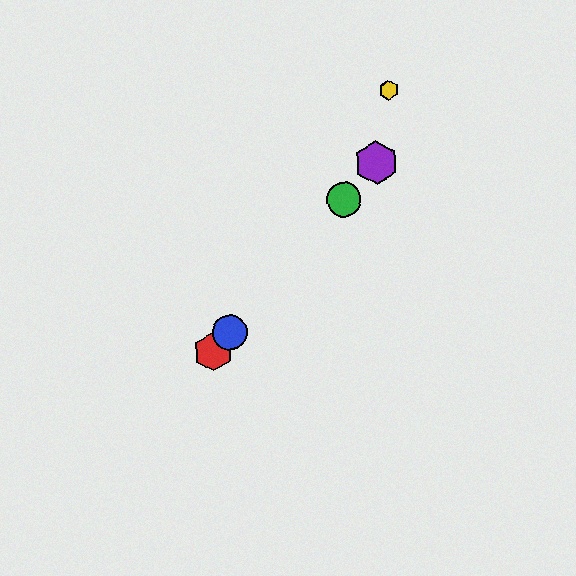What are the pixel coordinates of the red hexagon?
The red hexagon is at (213, 352).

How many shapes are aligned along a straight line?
4 shapes (the red hexagon, the blue circle, the green circle, the purple hexagon) are aligned along a straight line.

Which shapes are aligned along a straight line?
The red hexagon, the blue circle, the green circle, the purple hexagon are aligned along a straight line.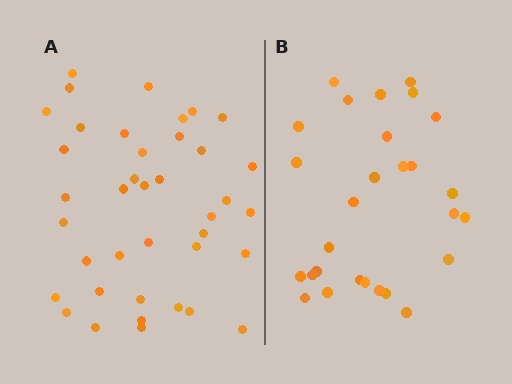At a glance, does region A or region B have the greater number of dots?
Region A (the left region) has more dots.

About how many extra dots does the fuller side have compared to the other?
Region A has roughly 12 or so more dots than region B.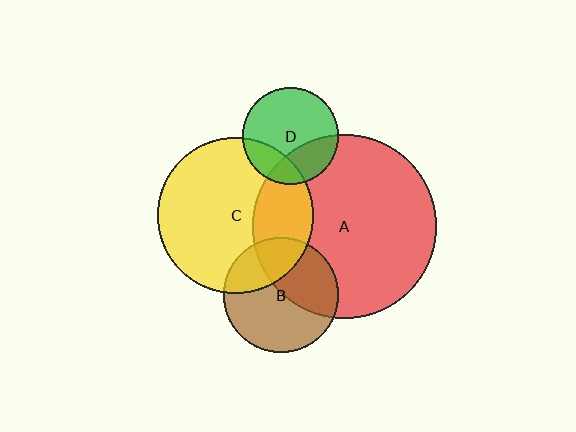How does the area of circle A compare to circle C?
Approximately 1.4 times.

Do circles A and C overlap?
Yes.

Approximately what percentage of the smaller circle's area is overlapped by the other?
Approximately 30%.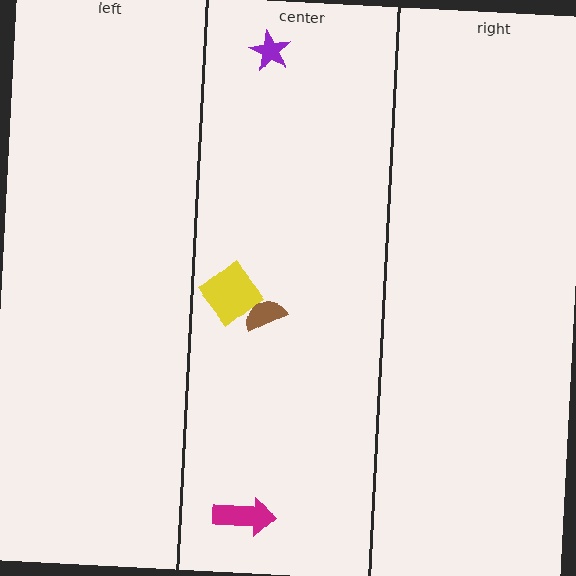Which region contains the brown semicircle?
The center region.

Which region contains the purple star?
The center region.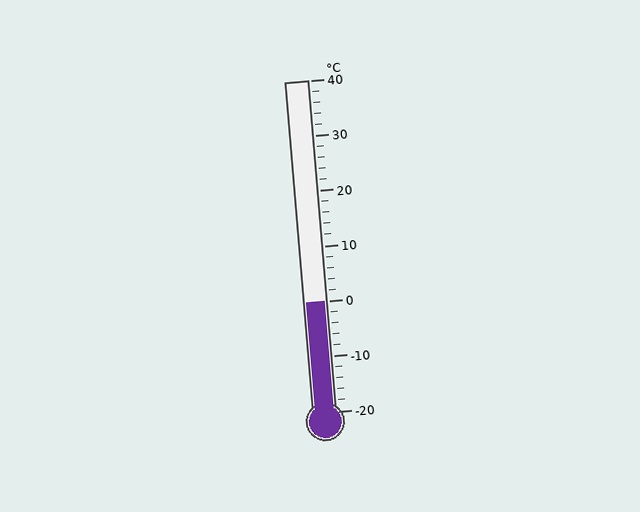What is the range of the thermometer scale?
The thermometer scale ranges from -20°C to 40°C.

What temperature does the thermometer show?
The thermometer shows approximately 0°C.